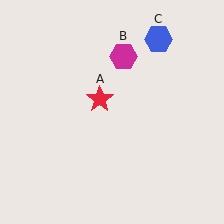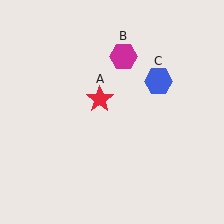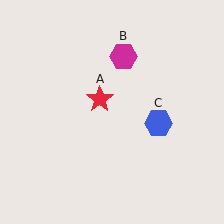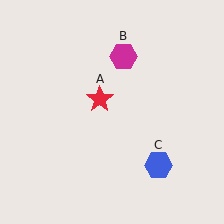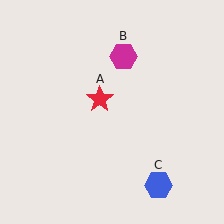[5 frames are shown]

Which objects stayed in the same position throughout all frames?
Red star (object A) and magenta hexagon (object B) remained stationary.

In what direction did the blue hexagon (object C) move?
The blue hexagon (object C) moved down.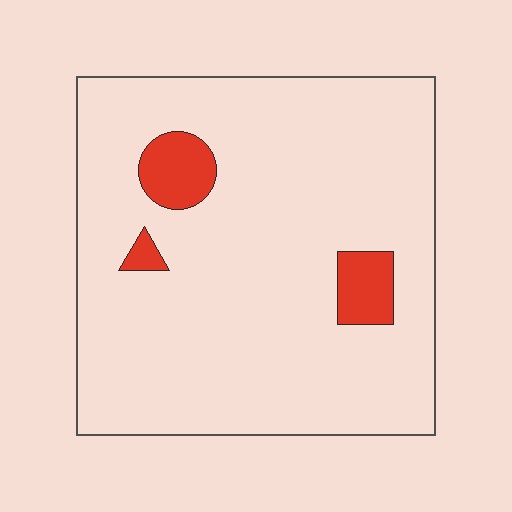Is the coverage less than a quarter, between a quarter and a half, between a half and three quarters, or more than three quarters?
Less than a quarter.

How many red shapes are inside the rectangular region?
3.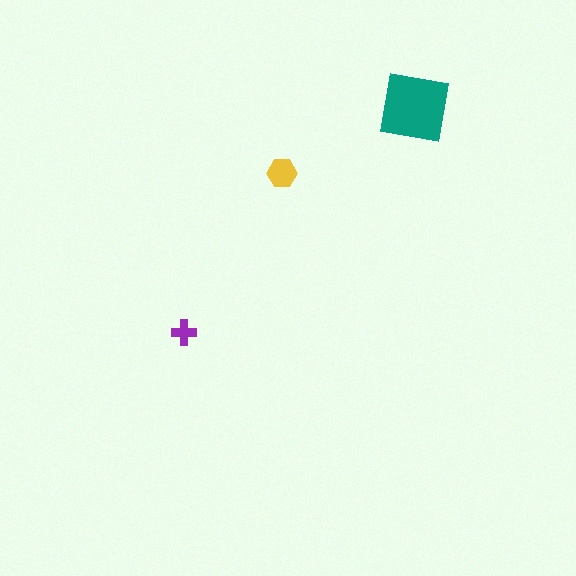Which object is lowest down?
The purple cross is bottommost.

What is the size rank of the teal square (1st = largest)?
1st.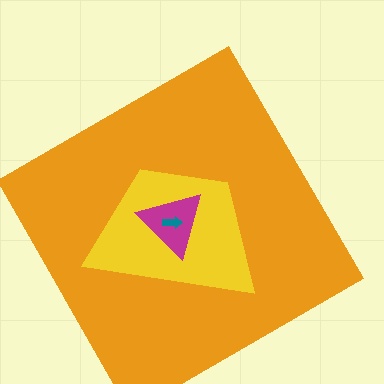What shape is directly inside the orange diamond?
The yellow trapezoid.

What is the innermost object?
The teal arrow.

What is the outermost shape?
The orange diamond.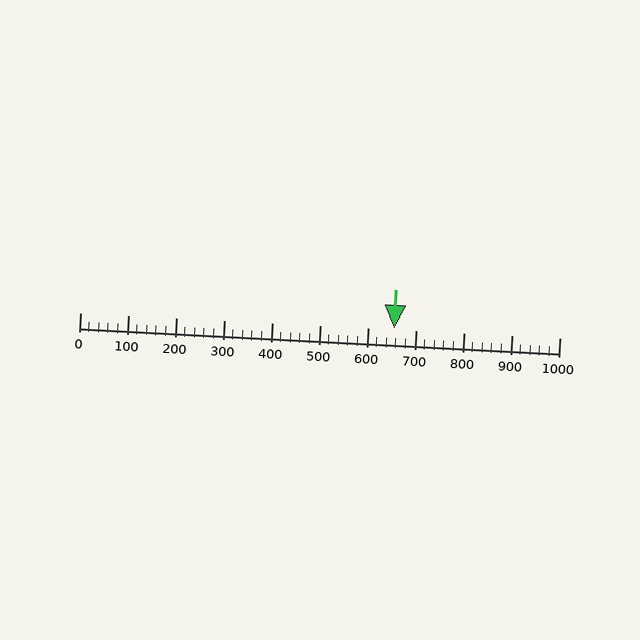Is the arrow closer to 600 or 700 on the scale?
The arrow is closer to 700.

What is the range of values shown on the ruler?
The ruler shows values from 0 to 1000.